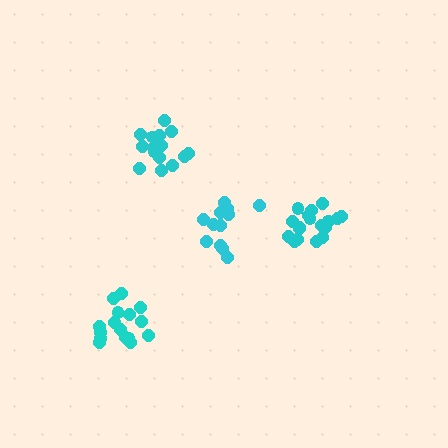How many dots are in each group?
Group 1: 16 dots, Group 2: 17 dots, Group 3: 18 dots, Group 4: 12 dots (63 total).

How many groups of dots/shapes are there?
There are 4 groups.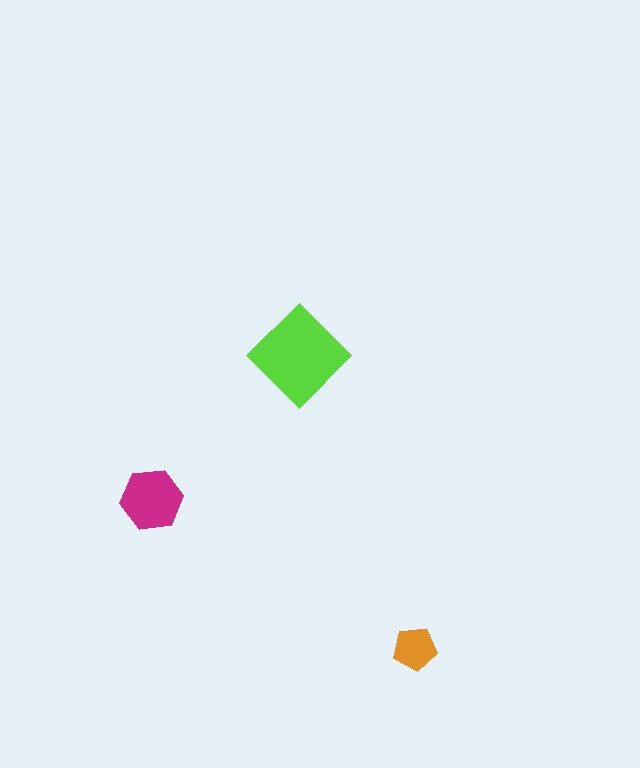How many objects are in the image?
There are 3 objects in the image.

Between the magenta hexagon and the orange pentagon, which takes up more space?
The magenta hexagon.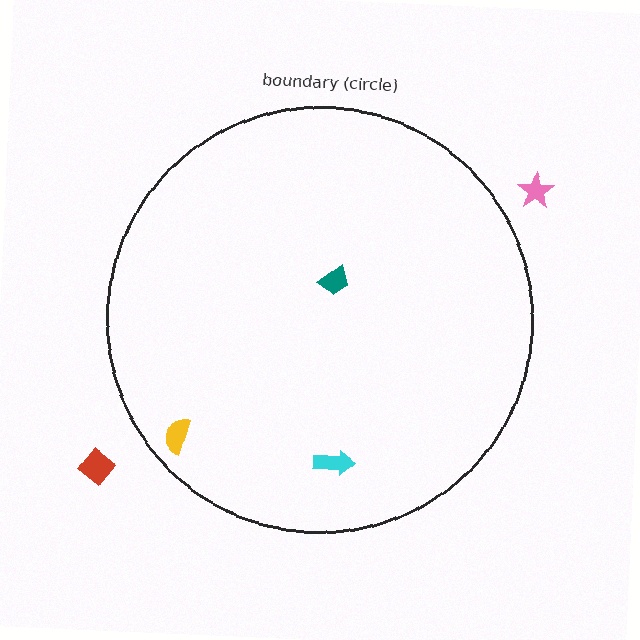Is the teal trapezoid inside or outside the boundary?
Inside.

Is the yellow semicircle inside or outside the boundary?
Inside.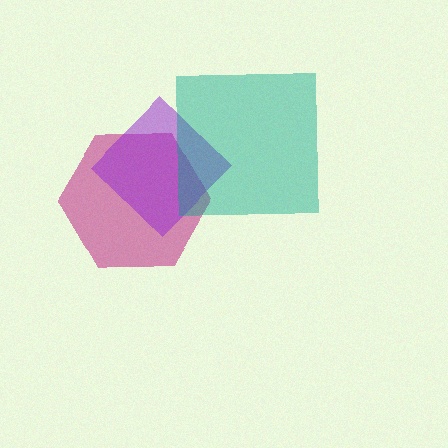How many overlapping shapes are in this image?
There are 3 overlapping shapes in the image.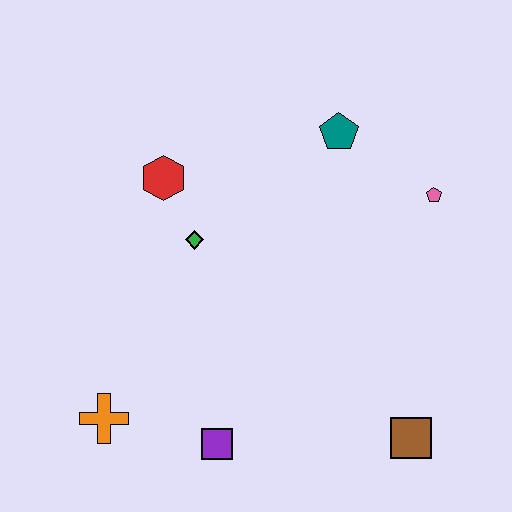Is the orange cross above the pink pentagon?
No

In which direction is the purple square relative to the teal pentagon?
The purple square is below the teal pentagon.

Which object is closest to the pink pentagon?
The teal pentagon is closest to the pink pentagon.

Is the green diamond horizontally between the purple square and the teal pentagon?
No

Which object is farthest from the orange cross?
The pink pentagon is farthest from the orange cross.